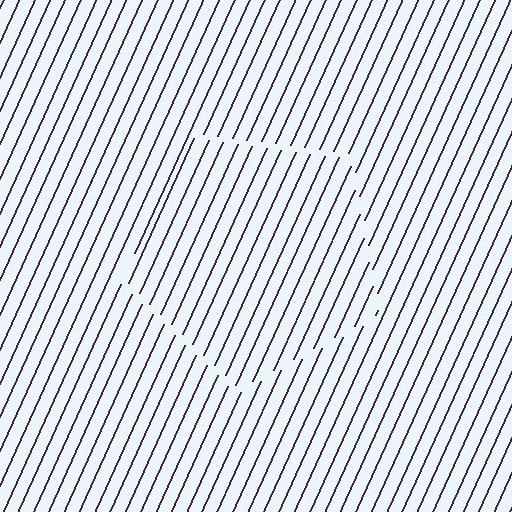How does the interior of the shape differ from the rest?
The interior of the shape contains the same grating, shifted by half a period — the contour is defined by the phase discontinuity where line-ends from the inner and outer gratings abut.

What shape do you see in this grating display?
An illusory pentagon. The interior of the shape contains the same grating, shifted by half a period — the contour is defined by the phase discontinuity where line-ends from the inner and outer gratings abut.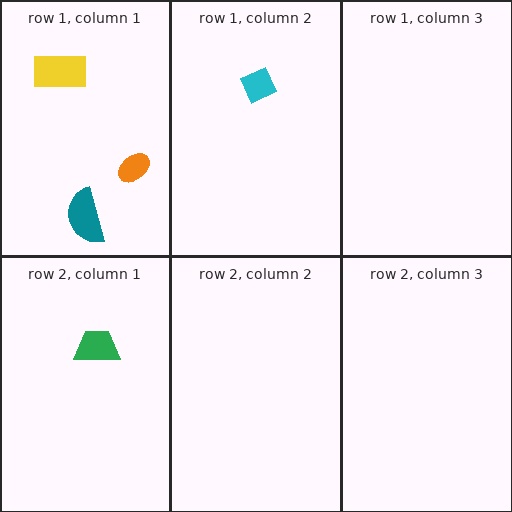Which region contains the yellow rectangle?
The row 1, column 1 region.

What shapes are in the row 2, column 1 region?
The green trapezoid.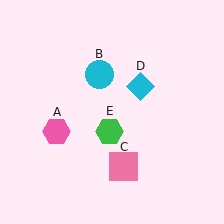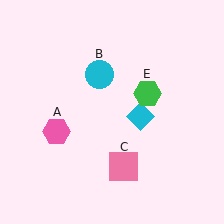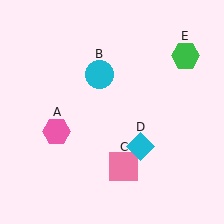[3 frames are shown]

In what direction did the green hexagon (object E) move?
The green hexagon (object E) moved up and to the right.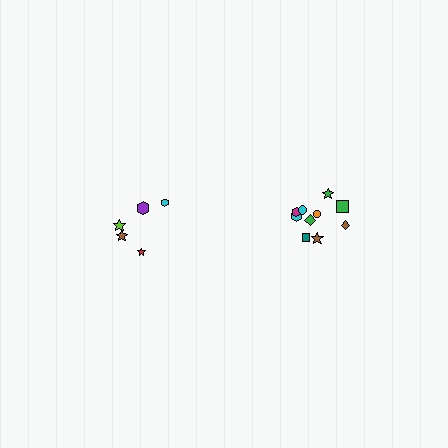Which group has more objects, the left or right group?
The right group.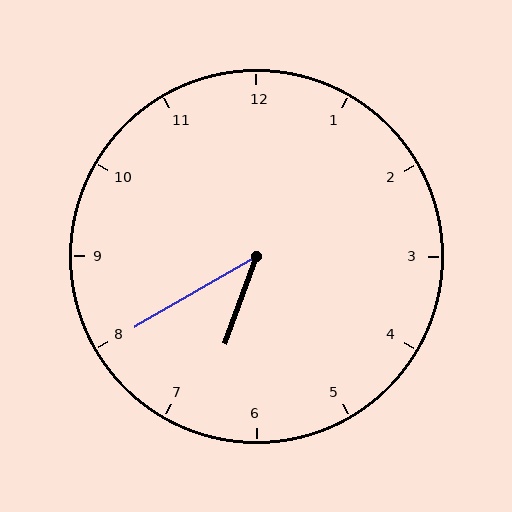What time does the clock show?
6:40.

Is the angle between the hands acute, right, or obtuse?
It is acute.